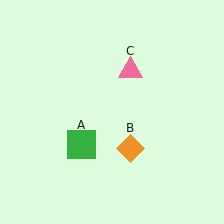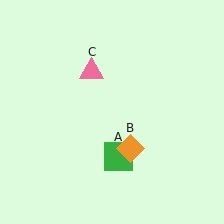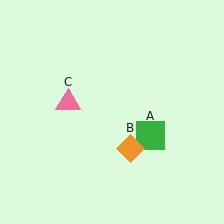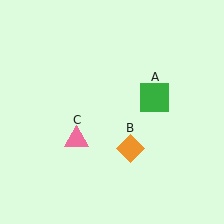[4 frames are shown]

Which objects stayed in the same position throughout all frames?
Orange diamond (object B) remained stationary.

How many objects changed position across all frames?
2 objects changed position: green square (object A), pink triangle (object C).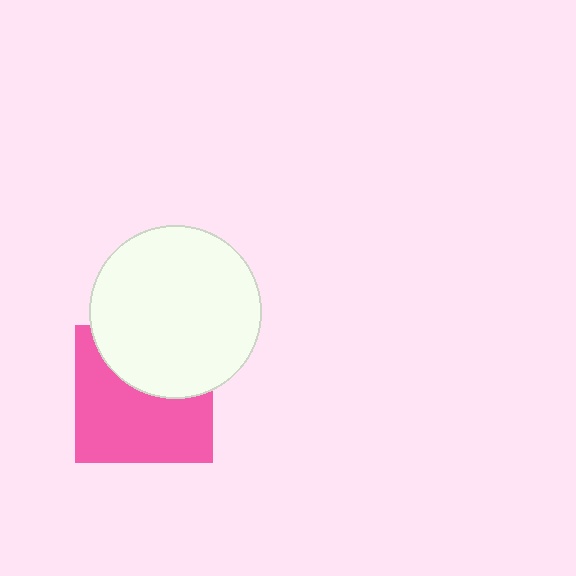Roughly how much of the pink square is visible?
About half of it is visible (roughly 61%).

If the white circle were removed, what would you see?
You would see the complete pink square.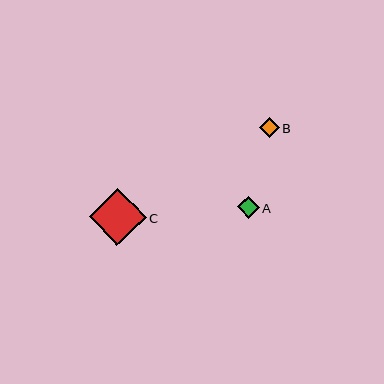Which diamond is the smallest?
Diamond B is the smallest with a size of approximately 20 pixels.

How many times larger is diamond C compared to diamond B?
Diamond C is approximately 2.8 times the size of diamond B.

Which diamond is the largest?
Diamond C is the largest with a size of approximately 57 pixels.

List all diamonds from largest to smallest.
From largest to smallest: C, A, B.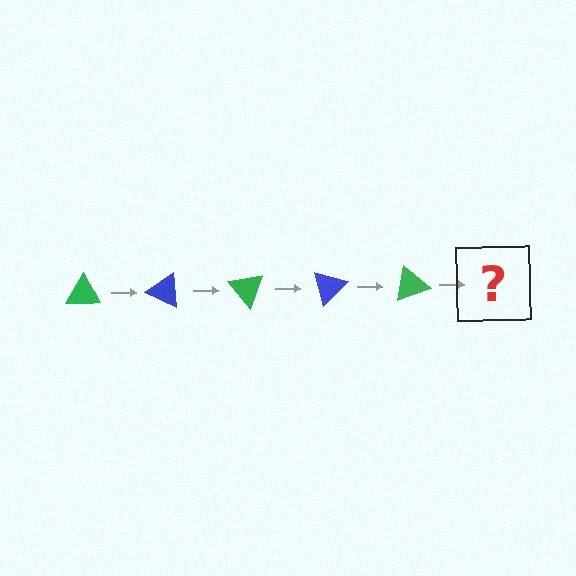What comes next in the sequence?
The next element should be a blue triangle, rotated 125 degrees from the start.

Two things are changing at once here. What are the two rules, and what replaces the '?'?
The two rules are that it rotates 25 degrees each step and the color cycles through green and blue. The '?' should be a blue triangle, rotated 125 degrees from the start.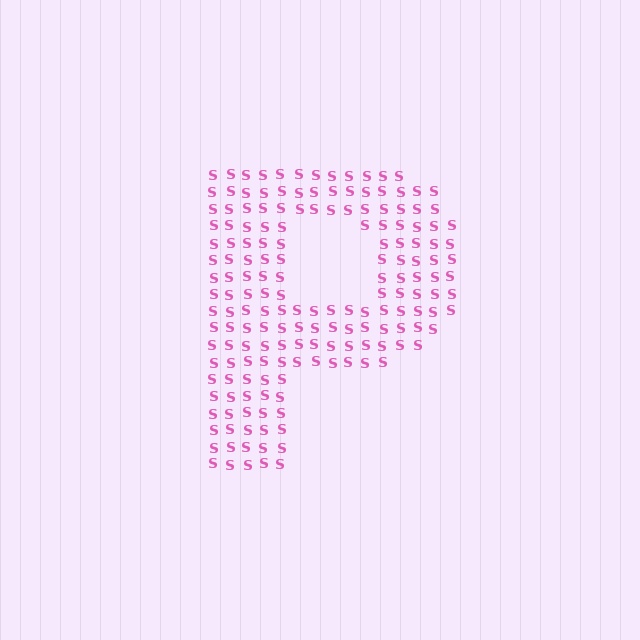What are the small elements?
The small elements are letter S's.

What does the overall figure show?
The overall figure shows the letter P.